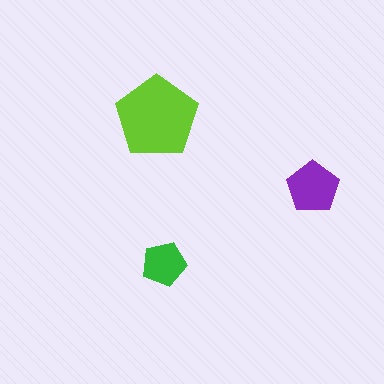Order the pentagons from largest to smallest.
the lime one, the purple one, the green one.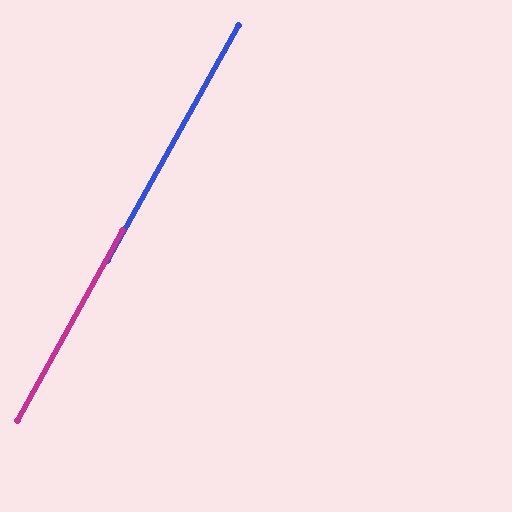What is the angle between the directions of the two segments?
Approximately 0 degrees.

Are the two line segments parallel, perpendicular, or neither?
Parallel — their directions differ by only 0.1°.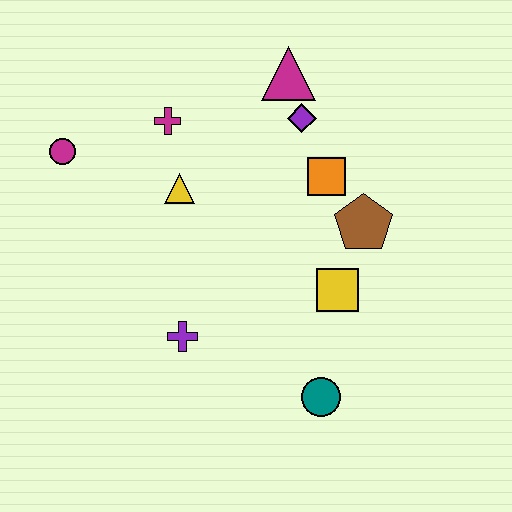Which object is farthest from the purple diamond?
The teal circle is farthest from the purple diamond.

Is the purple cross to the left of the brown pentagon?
Yes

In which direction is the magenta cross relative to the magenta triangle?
The magenta cross is to the left of the magenta triangle.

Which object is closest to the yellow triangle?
The magenta cross is closest to the yellow triangle.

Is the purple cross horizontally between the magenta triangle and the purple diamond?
No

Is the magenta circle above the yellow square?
Yes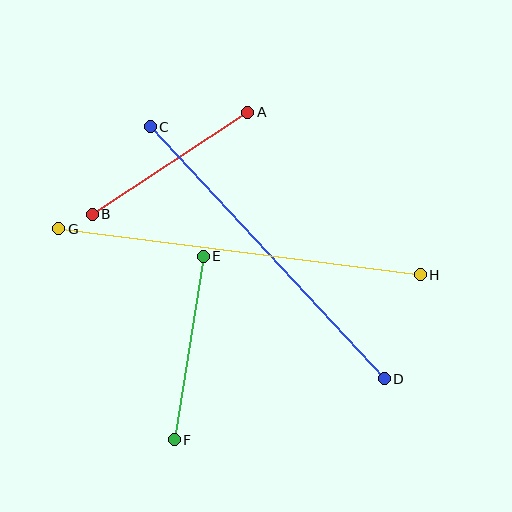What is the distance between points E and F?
The distance is approximately 186 pixels.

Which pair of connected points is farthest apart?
Points G and H are farthest apart.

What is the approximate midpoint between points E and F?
The midpoint is at approximately (189, 348) pixels.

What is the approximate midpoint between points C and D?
The midpoint is at approximately (267, 253) pixels.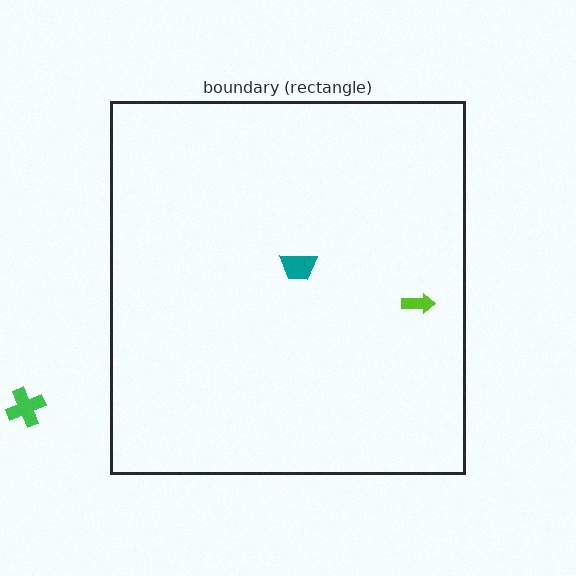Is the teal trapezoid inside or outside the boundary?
Inside.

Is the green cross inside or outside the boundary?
Outside.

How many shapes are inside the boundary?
2 inside, 1 outside.